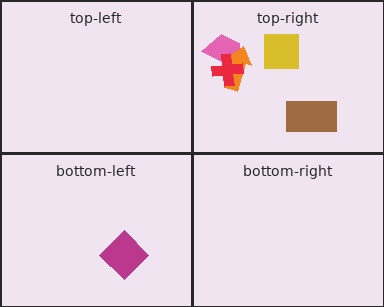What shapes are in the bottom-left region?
The magenta diamond.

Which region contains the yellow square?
The top-right region.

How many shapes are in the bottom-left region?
1.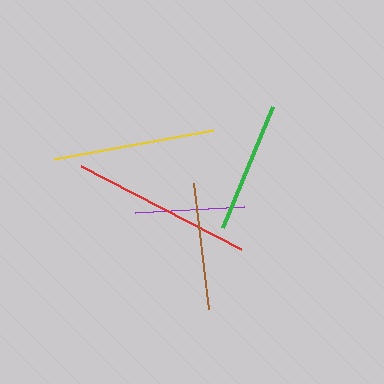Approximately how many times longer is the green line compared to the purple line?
The green line is approximately 1.2 times the length of the purple line.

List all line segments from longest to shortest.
From longest to shortest: red, yellow, green, brown, purple.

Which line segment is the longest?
The red line is the longest at approximately 180 pixels.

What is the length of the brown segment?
The brown segment is approximately 127 pixels long.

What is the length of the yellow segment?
The yellow segment is approximately 162 pixels long.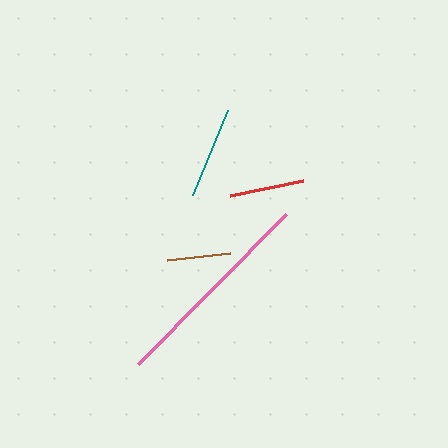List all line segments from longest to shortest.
From longest to shortest: pink, teal, red, brown.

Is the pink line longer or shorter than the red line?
The pink line is longer than the red line.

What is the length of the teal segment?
The teal segment is approximately 93 pixels long.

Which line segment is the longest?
The pink line is the longest at approximately 211 pixels.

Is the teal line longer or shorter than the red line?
The teal line is longer than the red line.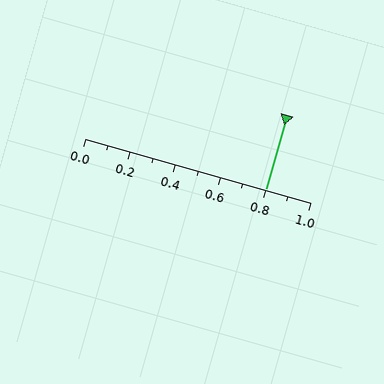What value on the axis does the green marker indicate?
The marker indicates approximately 0.8.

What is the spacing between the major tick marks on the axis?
The major ticks are spaced 0.2 apart.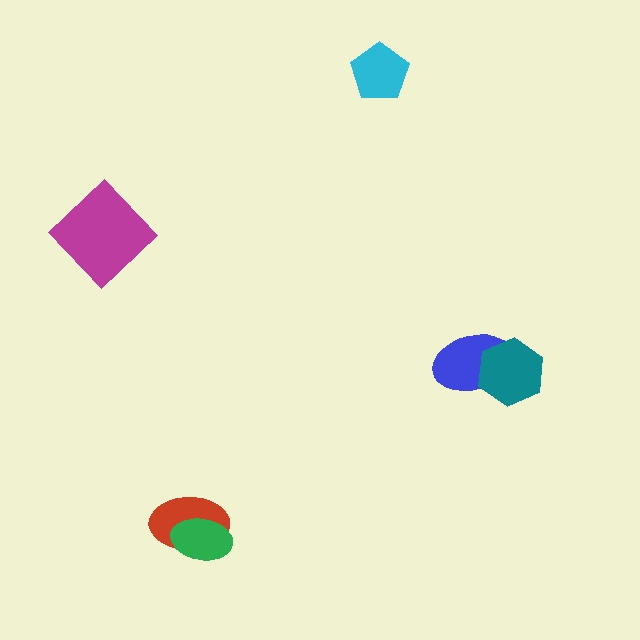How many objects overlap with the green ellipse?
1 object overlaps with the green ellipse.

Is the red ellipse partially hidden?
Yes, it is partially covered by another shape.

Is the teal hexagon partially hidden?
No, no other shape covers it.